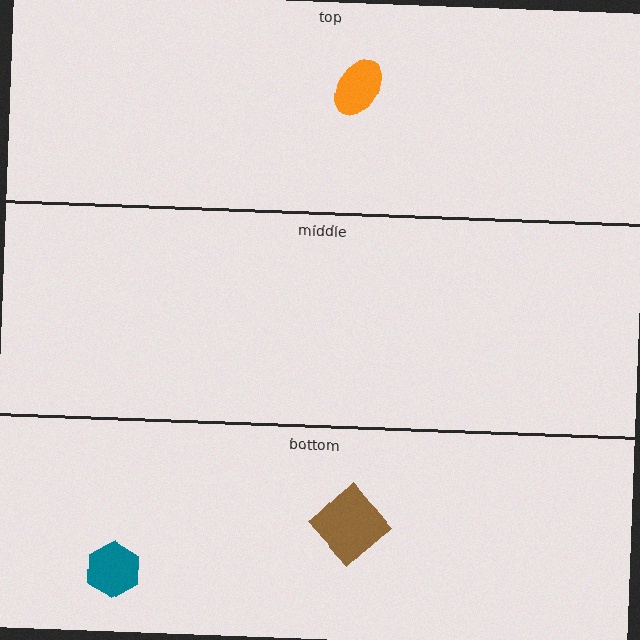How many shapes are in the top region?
1.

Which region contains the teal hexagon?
The bottom region.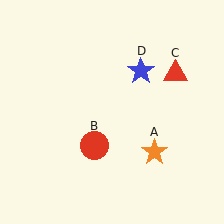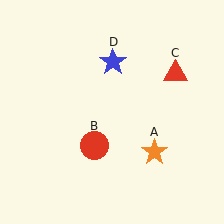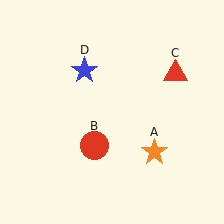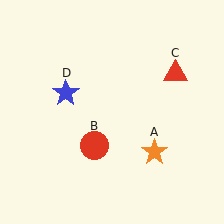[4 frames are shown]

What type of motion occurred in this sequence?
The blue star (object D) rotated counterclockwise around the center of the scene.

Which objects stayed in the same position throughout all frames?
Orange star (object A) and red circle (object B) and red triangle (object C) remained stationary.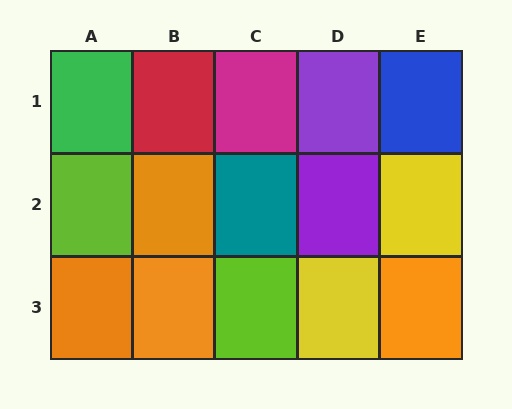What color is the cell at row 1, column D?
Purple.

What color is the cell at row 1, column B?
Red.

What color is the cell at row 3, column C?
Lime.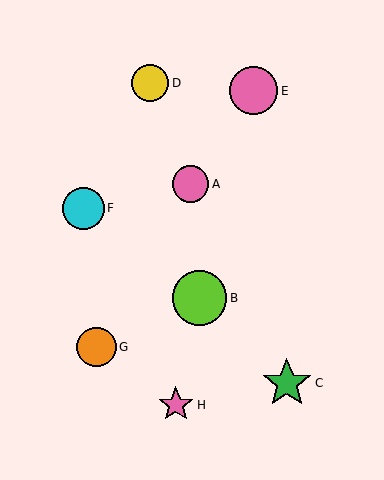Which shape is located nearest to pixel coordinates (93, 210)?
The cyan circle (labeled F) at (83, 208) is nearest to that location.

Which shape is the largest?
The lime circle (labeled B) is the largest.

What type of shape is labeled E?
Shape E is a pink circle.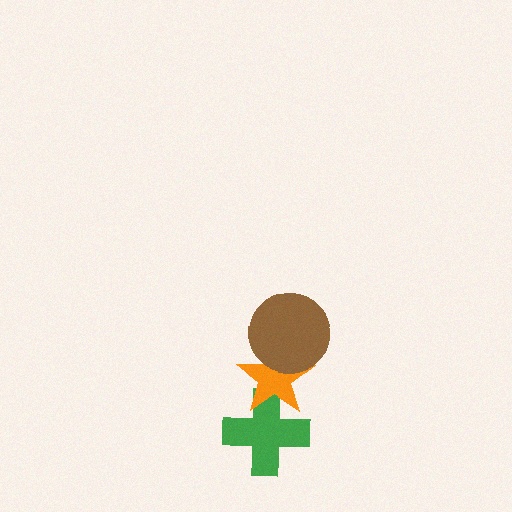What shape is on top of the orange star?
The brown circle is on top of the orange star.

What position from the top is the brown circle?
The brown circle is 1st from the top.